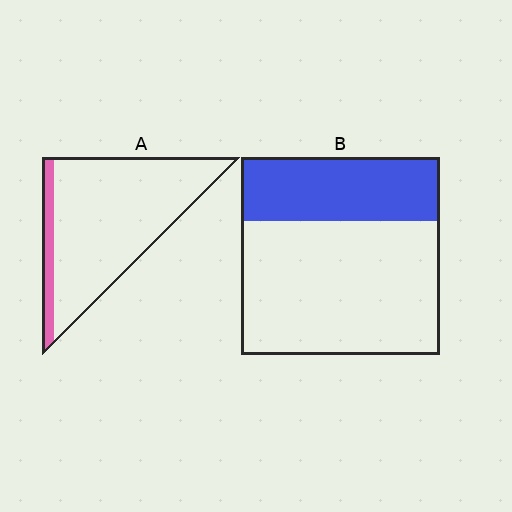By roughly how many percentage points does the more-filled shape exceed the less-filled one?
By roughly 20 percentage points (B over A).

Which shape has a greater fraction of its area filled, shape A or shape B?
Shape B.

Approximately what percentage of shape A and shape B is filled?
A is approximately 10% and B is approximately 30%.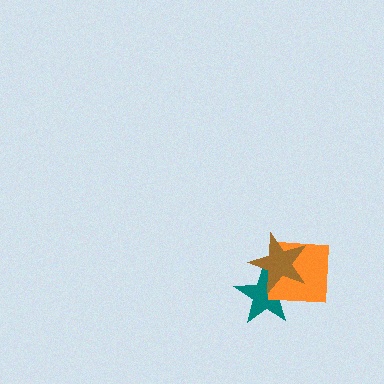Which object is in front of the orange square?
The brown star is in front of the orange square.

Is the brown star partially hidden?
No, no other shape covers it.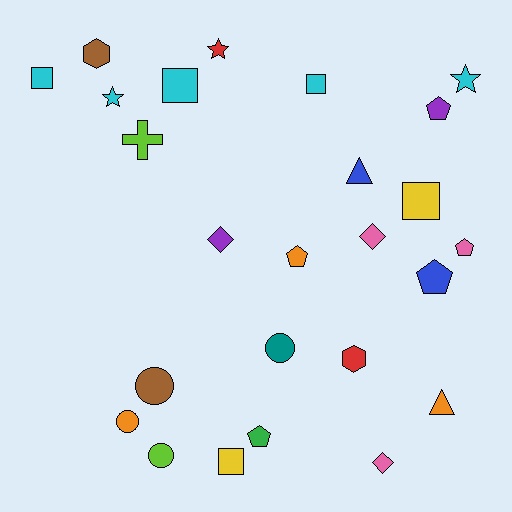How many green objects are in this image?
There is 1 green object.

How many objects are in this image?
There are 25 objects.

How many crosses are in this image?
There is 1 cross.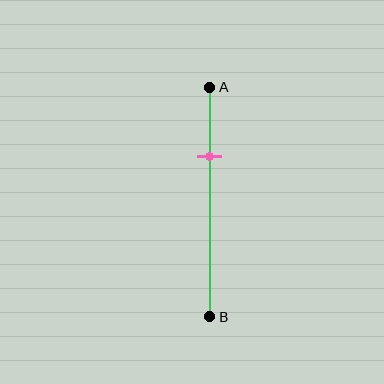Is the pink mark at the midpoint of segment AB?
No, the mark is at about 30% from A, not at the 50% midpoint.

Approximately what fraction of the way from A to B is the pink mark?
The pink mark is approximately 30% of the way from A to B.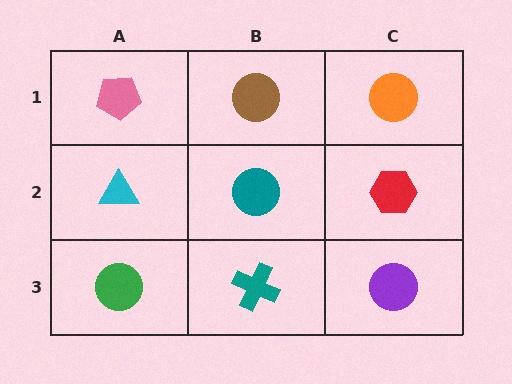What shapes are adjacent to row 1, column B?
A teal circle (row 2, column B), a pink pentagon (row 1, column A), an orange circle (row 1, column C).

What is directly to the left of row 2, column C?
A teal circle.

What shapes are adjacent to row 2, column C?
An orange circle (row 1, column C), a purple circle (row 3, column C), a teal circle (row 2, column B).